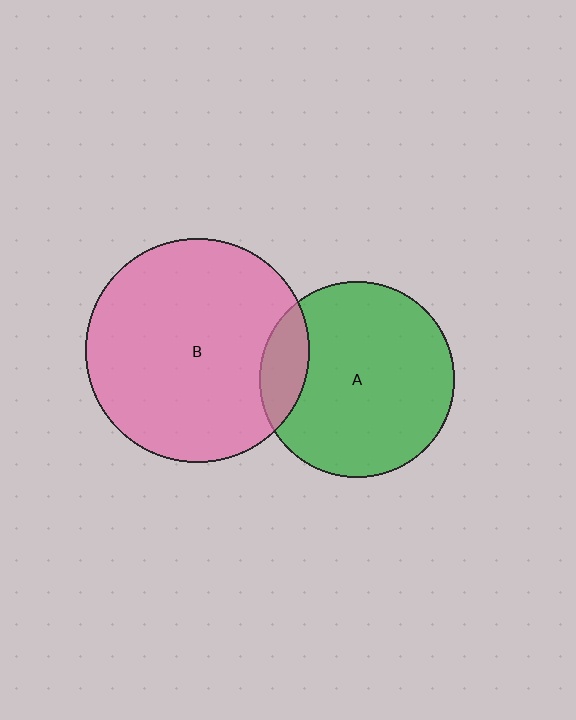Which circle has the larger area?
Circle B (pink).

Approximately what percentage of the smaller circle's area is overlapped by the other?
Approximately 15%.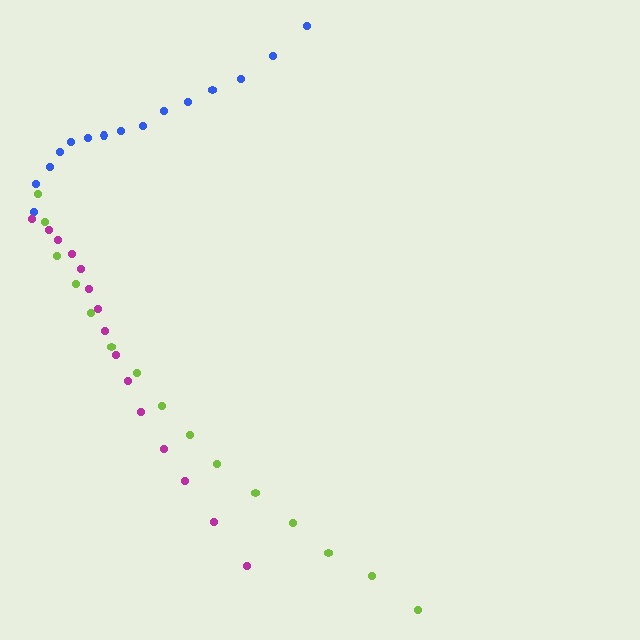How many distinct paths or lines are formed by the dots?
There are 3 distinct paths.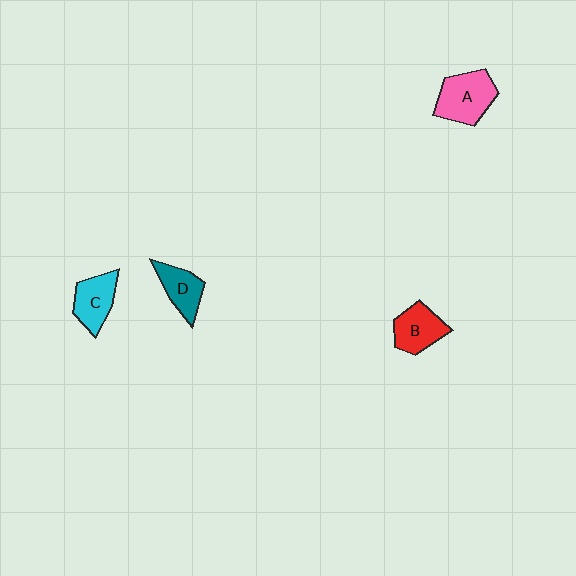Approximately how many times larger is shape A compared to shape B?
Approximately 1.3 times.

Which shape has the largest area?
Shape A (pink).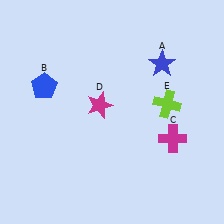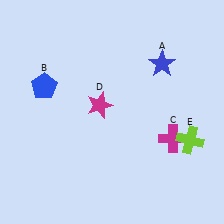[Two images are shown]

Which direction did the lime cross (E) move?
The lime cross (E) moved down.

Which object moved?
The lime cross (E) moved down.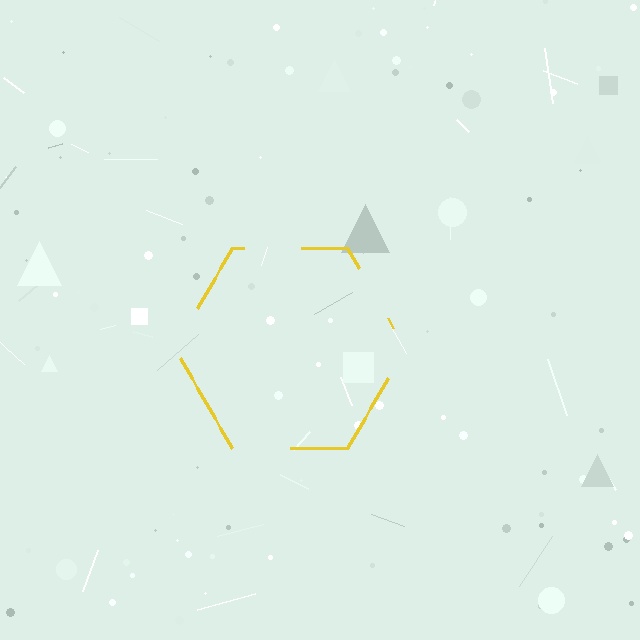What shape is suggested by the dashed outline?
The dashed outline suggests a hexagon.